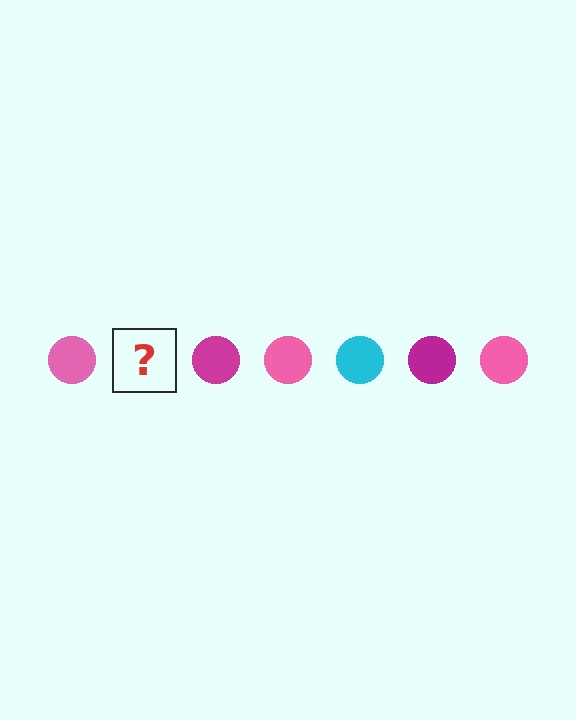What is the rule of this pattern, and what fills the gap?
The rule is that the pattern cycles through pink, cyan, magenta circles. The gap should be filled with a cyan circle.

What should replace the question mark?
The question mark should be replaced with a cyan circle.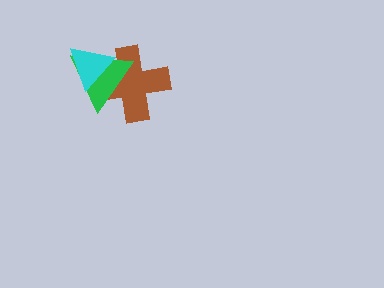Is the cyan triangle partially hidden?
No, no other shape covers it.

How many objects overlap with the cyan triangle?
2 objects overlap with the cyan triangle.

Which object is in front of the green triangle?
The cyan triangle is in front of the green triangle.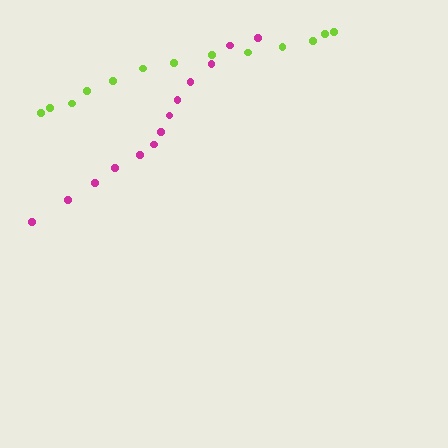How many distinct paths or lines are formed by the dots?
There are 2 distinct paths.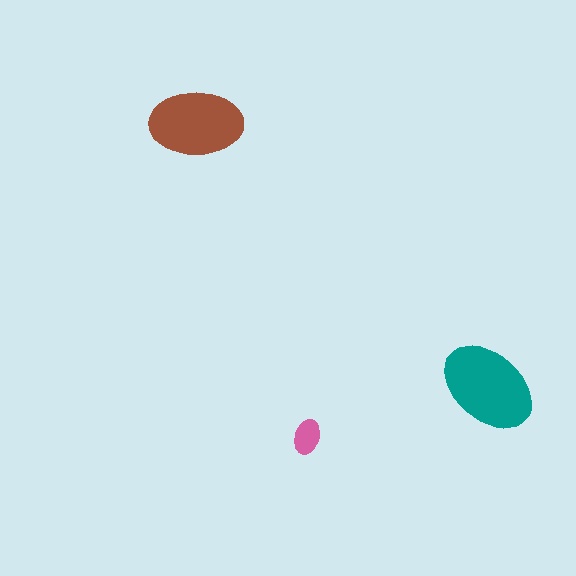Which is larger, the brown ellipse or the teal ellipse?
The teal one.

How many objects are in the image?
There are 3 objects in the image.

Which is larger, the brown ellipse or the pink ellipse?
The brown one.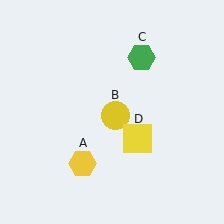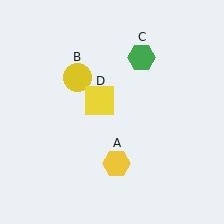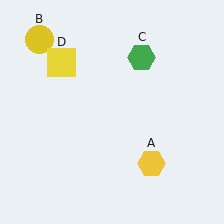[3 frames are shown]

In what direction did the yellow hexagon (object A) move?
The yellow hexagon (object A) moved right.